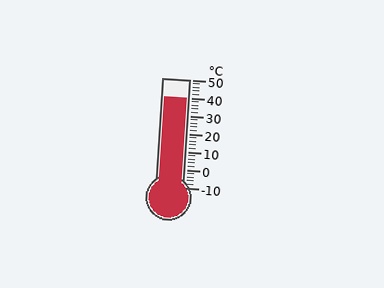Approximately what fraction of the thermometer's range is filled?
The thermometer is filled to approximately 85% of its range.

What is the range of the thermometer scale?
The thermometer scale ranges from -10°C to 50°C.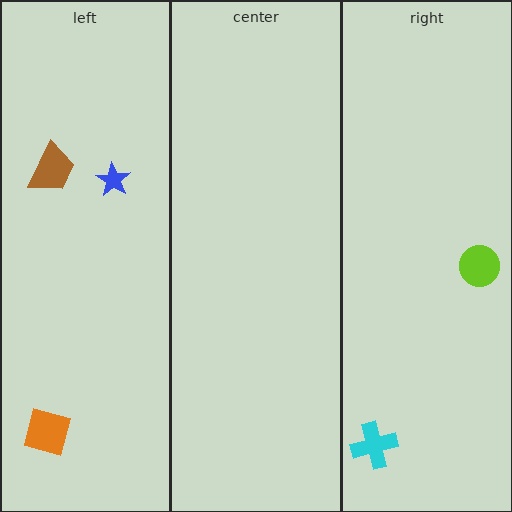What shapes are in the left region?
The brown trapezoid, the blue star, the orange square.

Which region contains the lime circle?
The right region.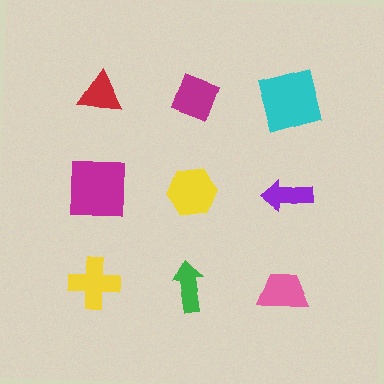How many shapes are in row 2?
3 shapes.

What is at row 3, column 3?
A pink trapezoid.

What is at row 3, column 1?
A yellow cross.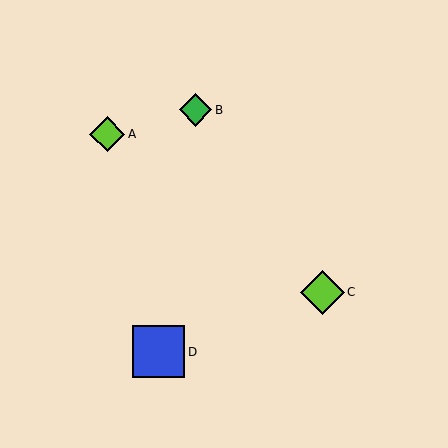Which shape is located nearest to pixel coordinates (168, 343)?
The blue square (labeled D) at (159, 352) is nearest to that location.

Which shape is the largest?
The blue square (labeled D) is the largest.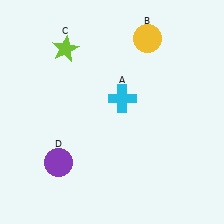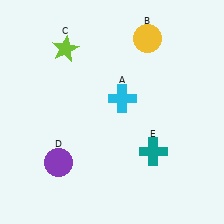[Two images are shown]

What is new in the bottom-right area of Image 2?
A teal cross (E) was added in the bottom-right area of Image 2.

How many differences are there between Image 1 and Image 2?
There is 1 difference between the two images.